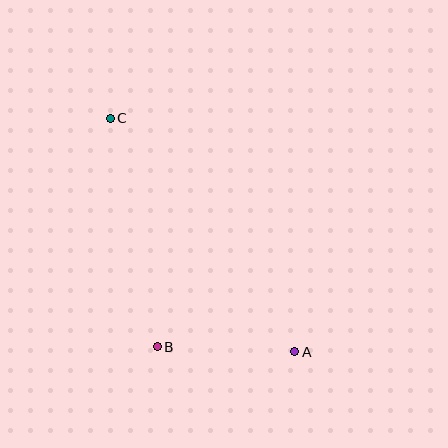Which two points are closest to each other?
Points A and B are closest to each other.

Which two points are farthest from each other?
Points A and C are farthest from each other.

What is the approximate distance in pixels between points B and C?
The distance between B and C is approximately 233 pixels.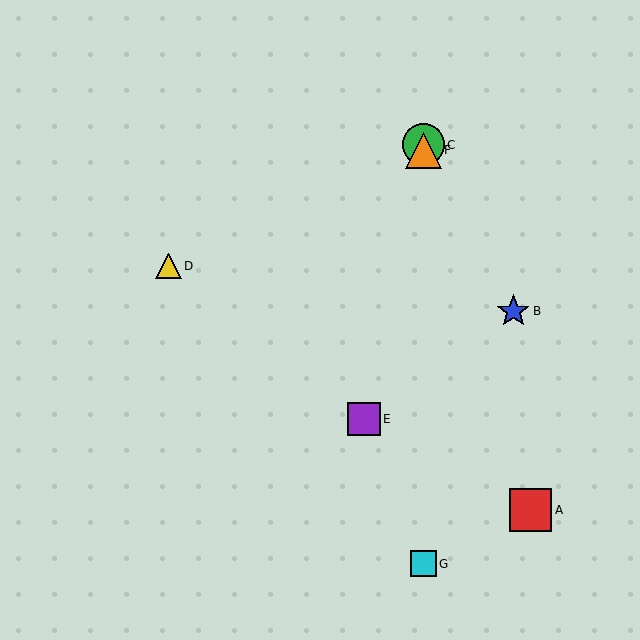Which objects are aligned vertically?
Objects C, F, G are aligned vertically.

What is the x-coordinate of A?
Object A is at x≈530.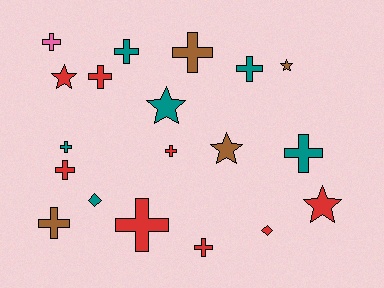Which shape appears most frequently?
Cross, with 12 objects.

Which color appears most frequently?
Red, with 8 objects.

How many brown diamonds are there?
There are no brown diamonds.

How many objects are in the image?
There are 19 objects.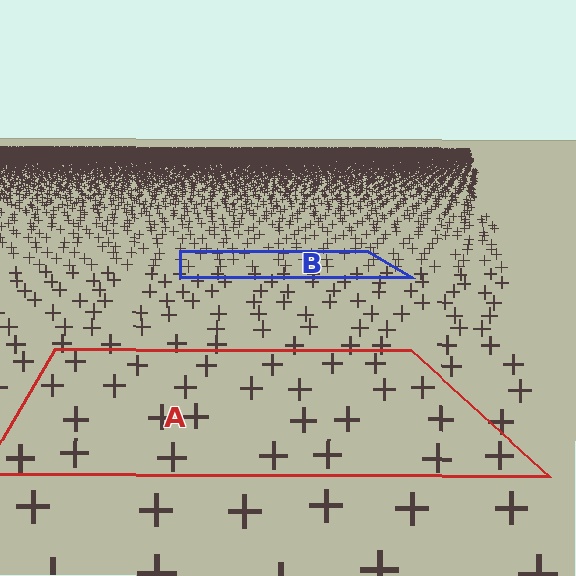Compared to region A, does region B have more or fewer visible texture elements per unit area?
Region B has more texture elements per unit area — they are packed more densely because it is farther away.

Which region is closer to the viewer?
Region A is closer. The texture elements there are larger and more spread out.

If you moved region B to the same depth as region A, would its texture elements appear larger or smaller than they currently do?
They would appear larger. At a closer depth, the same texture elements are projected at a bigger on-screen size.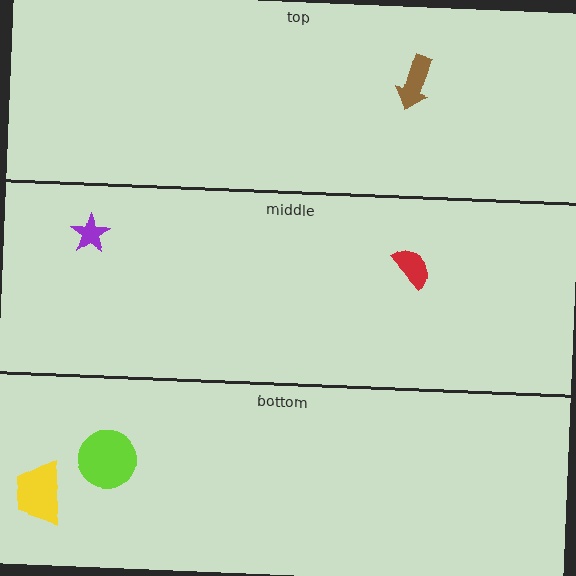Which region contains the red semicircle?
The middle region.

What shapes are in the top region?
The brown arrow.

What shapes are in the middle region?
The purple star, the red semicircle.